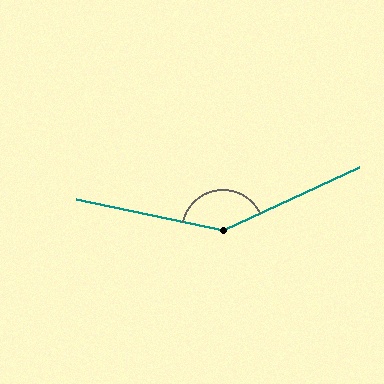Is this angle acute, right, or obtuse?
It is obtuse.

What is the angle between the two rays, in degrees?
Approximately 143 degrees.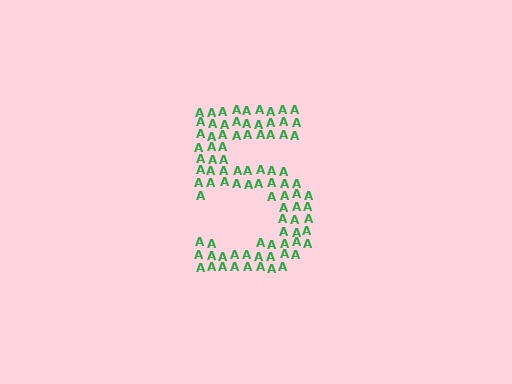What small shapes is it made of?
It is made of small letter A's.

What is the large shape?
The large shape is the digit 5.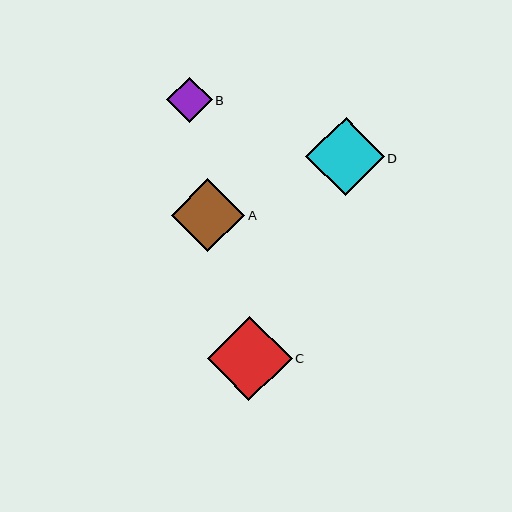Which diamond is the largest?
Diamond C is the largest with a size of approximately 85 pixels.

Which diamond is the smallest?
Diamond B is the smallest with a size of approximately 45 pixels.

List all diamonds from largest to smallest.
From largest to smallest: C, D, A, B.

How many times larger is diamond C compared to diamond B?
Diamond C is approximately 1.9 times the size of diamond B.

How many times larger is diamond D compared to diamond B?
Diamond D is approximately 1.7 times the size of diamond B.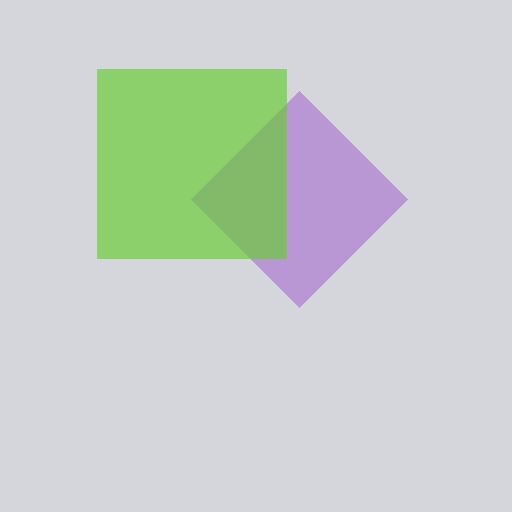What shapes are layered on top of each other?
The layered shapes are: a purple diamond, a lime square.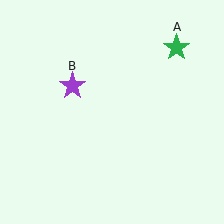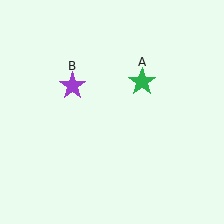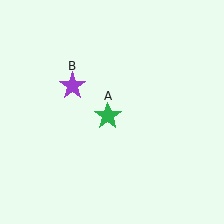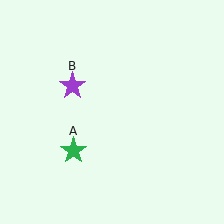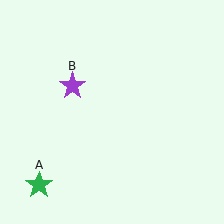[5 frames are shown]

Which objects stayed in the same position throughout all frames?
Purple star (object B) remained stationary.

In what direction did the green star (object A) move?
The green star (object A) moved down and to the left.